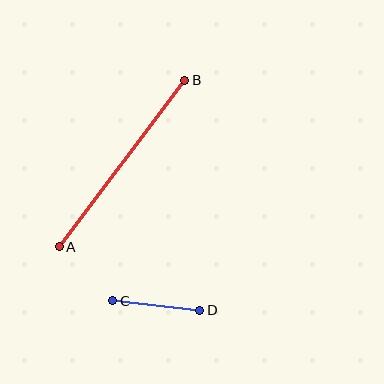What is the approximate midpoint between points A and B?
The midpoint is at approximately (122, 164) pixels.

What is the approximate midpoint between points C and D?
The midpoint is at approximately (156, 306) pixels.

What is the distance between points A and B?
The distance is approximately 208 pixels.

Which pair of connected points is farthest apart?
Points A and B are farthest apart.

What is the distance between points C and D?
The distance is approximately 88 pixels.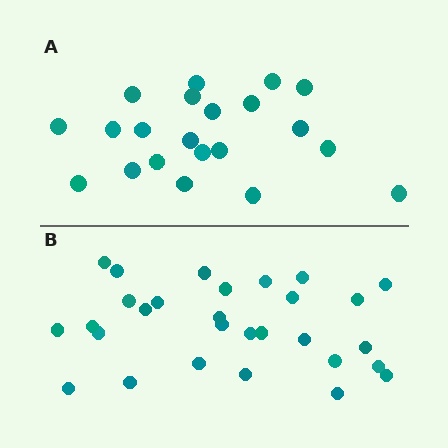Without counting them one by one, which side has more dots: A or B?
Region B (the bottom region) has more dots.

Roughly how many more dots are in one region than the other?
Region B has roughly 8 or so more dots than region A.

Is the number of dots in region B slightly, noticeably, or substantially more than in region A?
Region B has noticeably more, but not dramatically so. The ratio is roughly 1.4 to 1.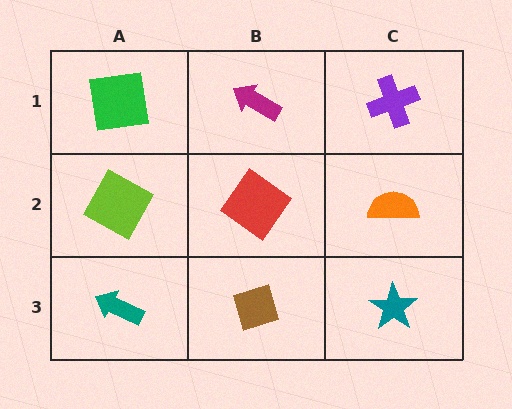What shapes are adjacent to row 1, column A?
A lime square (row 2, column A), a magenta arrow (row 1, column B).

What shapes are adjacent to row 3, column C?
An orange semicircle (row 2, column C), a brown diamond (row 3, column B).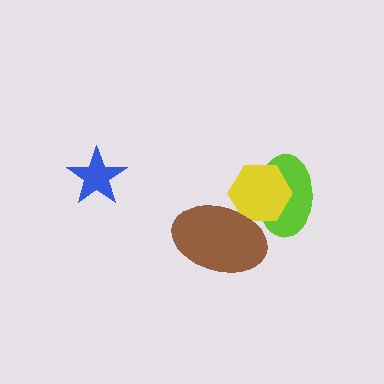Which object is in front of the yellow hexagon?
The brown ellipse is in front of the yellow hexagon.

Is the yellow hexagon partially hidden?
Yes, it is partially covered by another shape.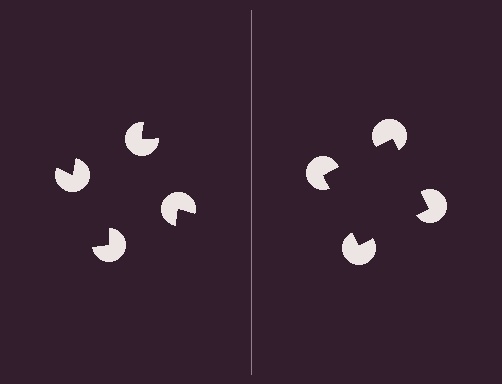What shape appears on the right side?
An illusory square.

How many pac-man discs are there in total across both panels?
8 — 4 on each side.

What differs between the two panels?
The pac-man discs are positioned identically on both sides; only the wedge orientations differ. On the right they align to a square; on the left they are misaligned.